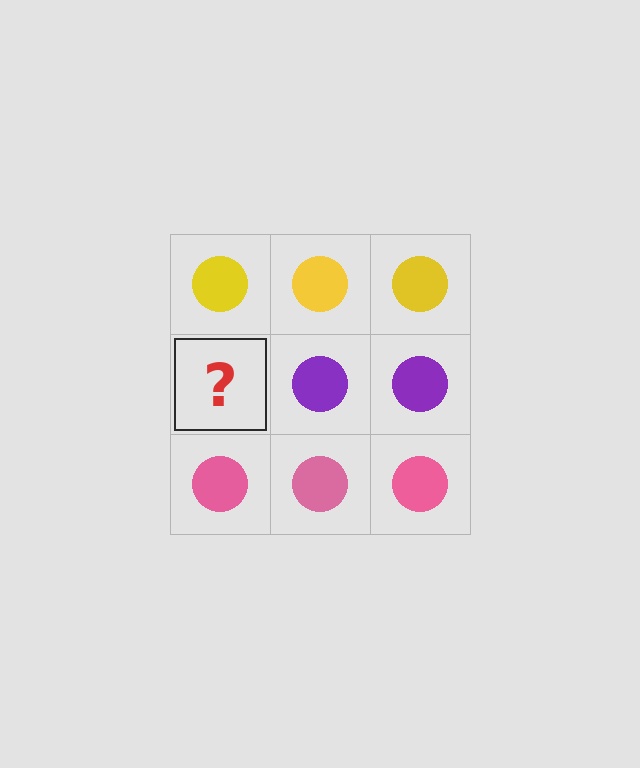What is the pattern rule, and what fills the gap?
The rule is that each row has a consistent color. The gap should be filled with a purple circle.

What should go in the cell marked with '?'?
The missing cell should contain a purple circle.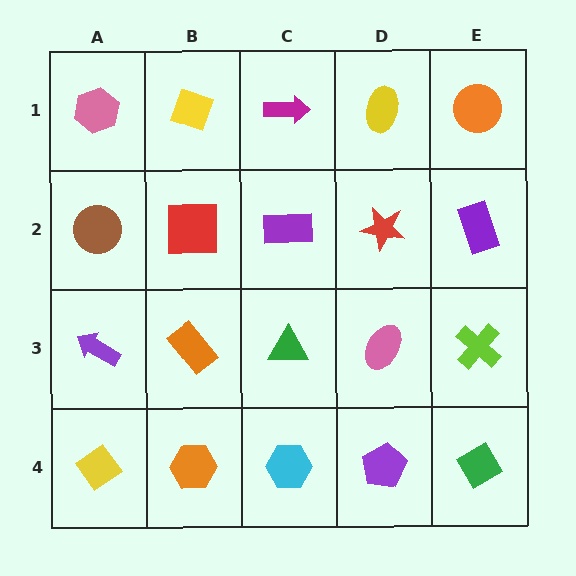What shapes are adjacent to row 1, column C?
A purple rectangle (row 2, column C), a yellow diamond (row 1, column B), a yellow ellipse (row 1, column D).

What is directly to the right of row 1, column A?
A yellow diamond.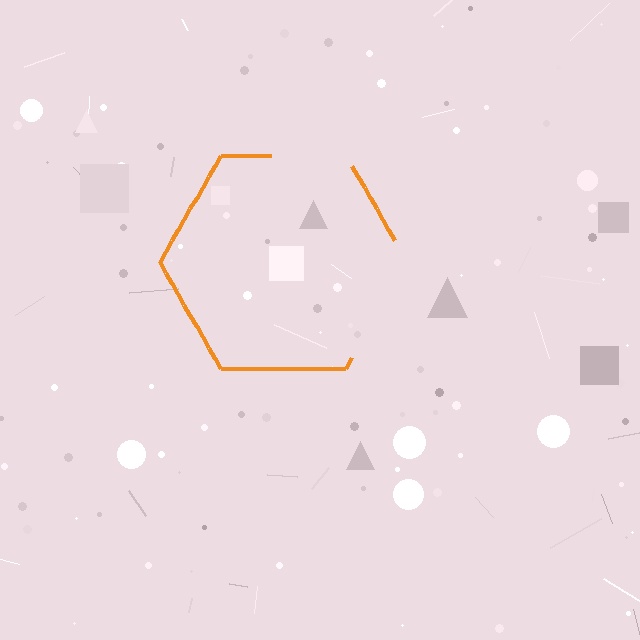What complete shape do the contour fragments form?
The contour fragments form a hexagon.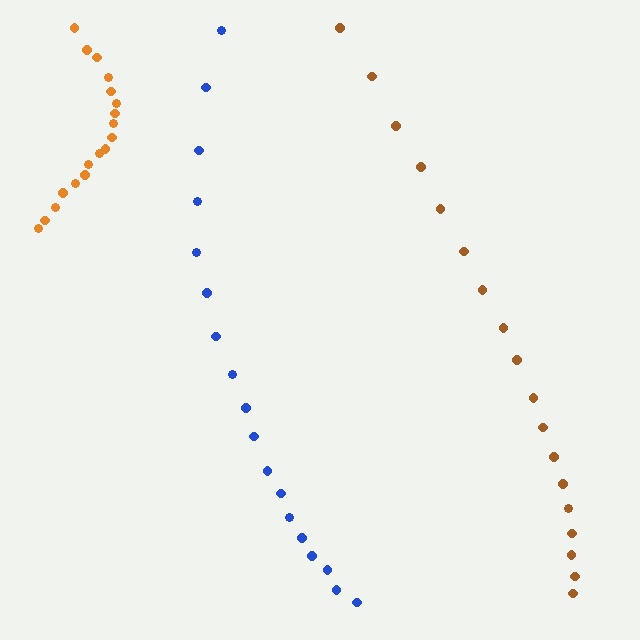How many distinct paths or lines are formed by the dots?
There are 3 distinct paths.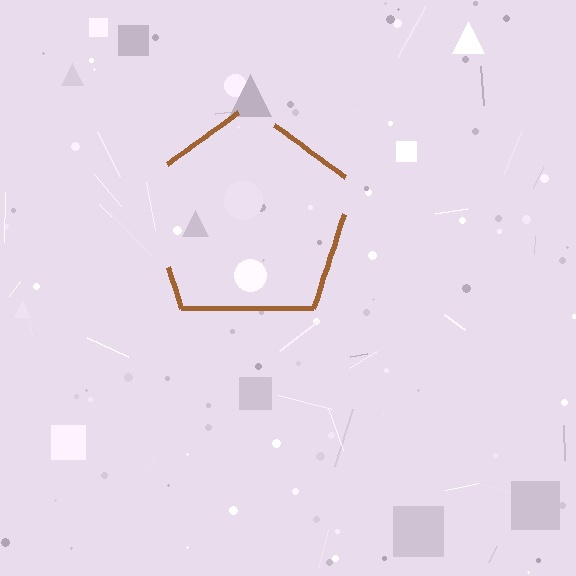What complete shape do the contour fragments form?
The contour fragments form a pentagon.